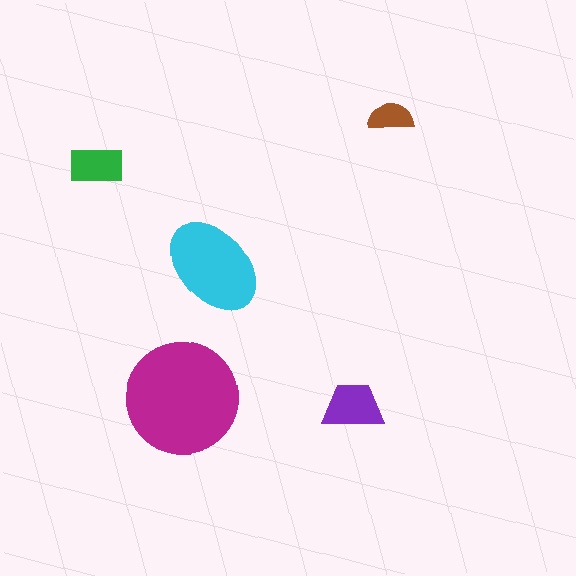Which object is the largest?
The magenta circle.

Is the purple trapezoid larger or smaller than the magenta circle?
Smaller.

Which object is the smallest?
The brown semicircle.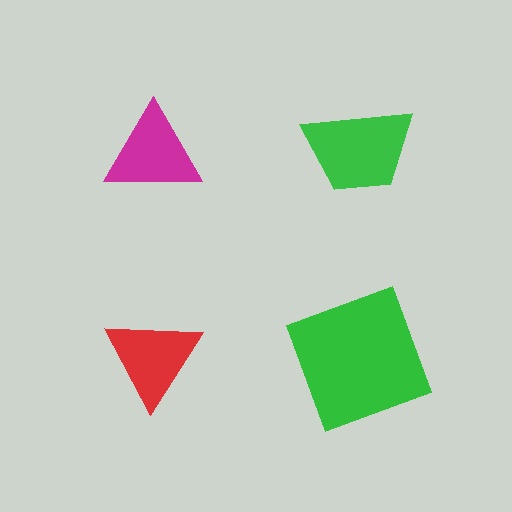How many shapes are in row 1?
2 shapes.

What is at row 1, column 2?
A green trapezoid.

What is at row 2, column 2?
A green square.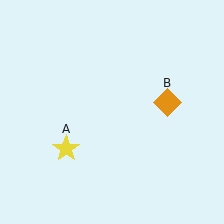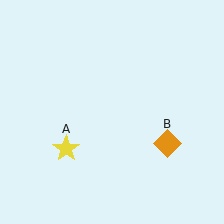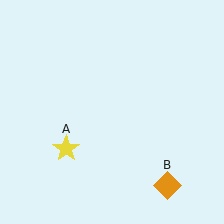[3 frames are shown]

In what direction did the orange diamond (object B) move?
The orange diamond (object B) moved down.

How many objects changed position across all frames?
1 object changed position: orange diamond (object B).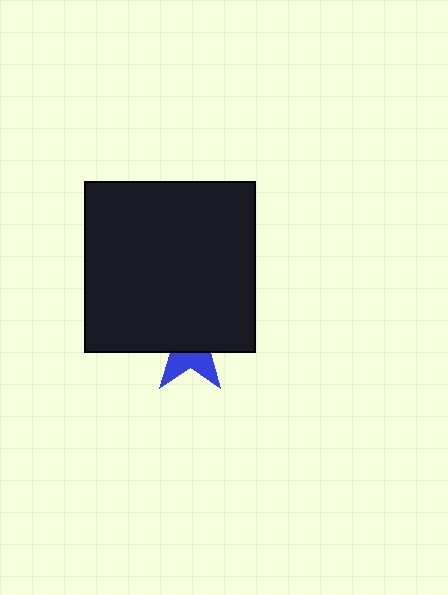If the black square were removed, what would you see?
You would see the complete blue star.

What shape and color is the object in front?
The object in front is a black square.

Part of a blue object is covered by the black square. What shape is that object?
It is a star.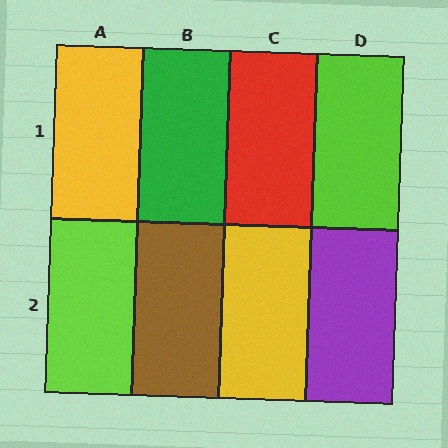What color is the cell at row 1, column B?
Green.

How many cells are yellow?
2 cells are yellow.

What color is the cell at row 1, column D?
Lime.